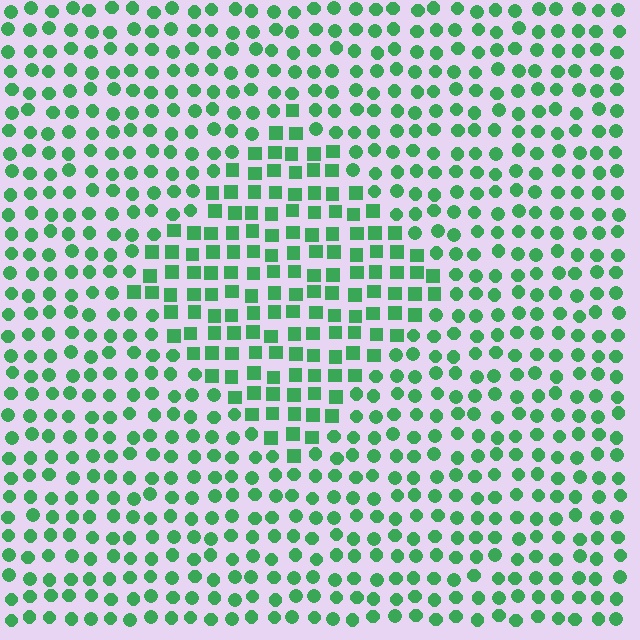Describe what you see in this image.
The image is filled with small green elements arranged in a uniform grid. A diamond-shaped region contains squares, while the surrounding area contains circles. The boundary is defined purely by the change in element shape.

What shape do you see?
I see a diamond.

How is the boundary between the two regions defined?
The boundary is defined by a change in element shape: squares inside vs. circles outside. All elements share the same color and spacing.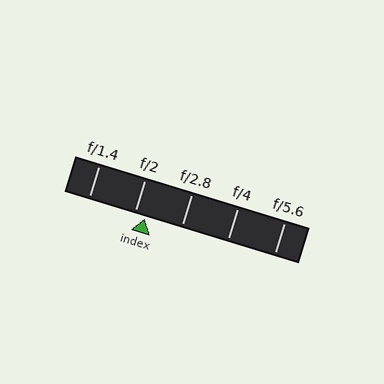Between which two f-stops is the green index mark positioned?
The index mark is between f/2 and f/2.8.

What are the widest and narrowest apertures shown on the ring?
The widest aperture shown is f/1.4 and the narrowest is f/5.6.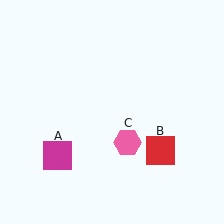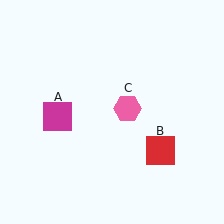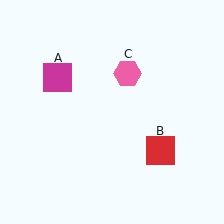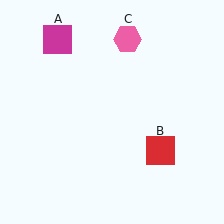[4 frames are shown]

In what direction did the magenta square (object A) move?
The magenta square (object A) moved up.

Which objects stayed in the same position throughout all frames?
Red square (object B) remained stationary.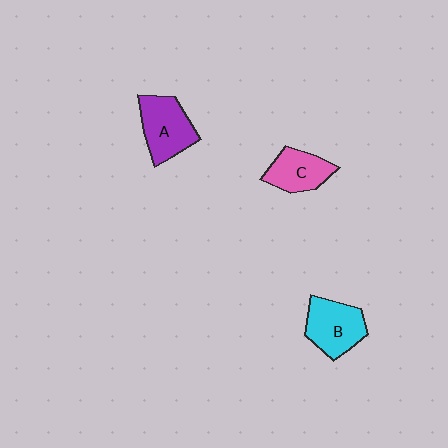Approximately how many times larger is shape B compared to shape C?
Approximately 1.2 times.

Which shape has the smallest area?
Shape C (pink).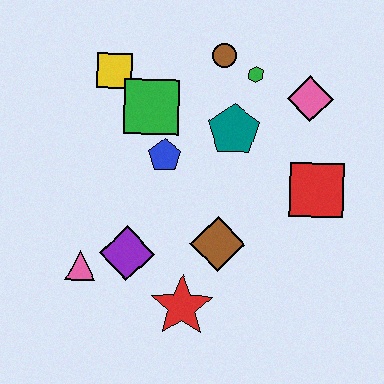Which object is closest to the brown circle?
The green hexagon is closest to the brown circle.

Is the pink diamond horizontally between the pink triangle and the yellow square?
No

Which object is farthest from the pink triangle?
The pink diamond is farthest from the pink triangle.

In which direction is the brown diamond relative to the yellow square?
The brown diamond is below the yellow square.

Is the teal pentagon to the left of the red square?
Yes